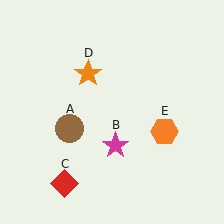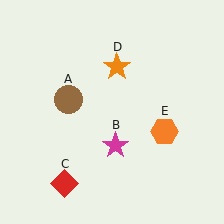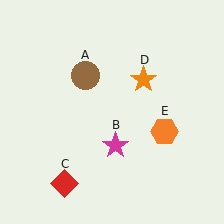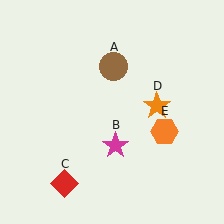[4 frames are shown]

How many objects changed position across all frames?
2 objects changed position: brown circle (object A), orange star (object D).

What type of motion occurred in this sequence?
The brown circle (object A), orange star (object D) rotated clockwise around the center of the scene.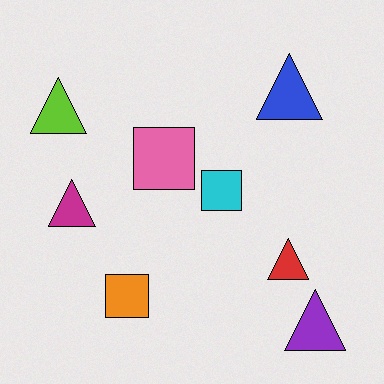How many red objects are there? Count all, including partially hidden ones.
There is 1 red object.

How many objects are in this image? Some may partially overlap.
There are 8 objects.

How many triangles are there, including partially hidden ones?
There are 5 triangles.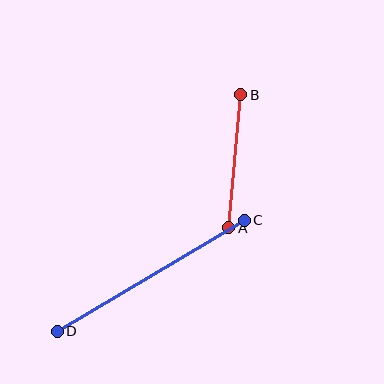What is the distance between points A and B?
The distance is approximately 134 pixels.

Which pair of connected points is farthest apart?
Points C and D are farthest apart.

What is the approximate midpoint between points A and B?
The midpoint is at approximately (235, 161) pixels.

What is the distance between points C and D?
The distance is approximately 217 pixels.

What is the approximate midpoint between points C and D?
The midpoint is at approximately (151, 276) pixels.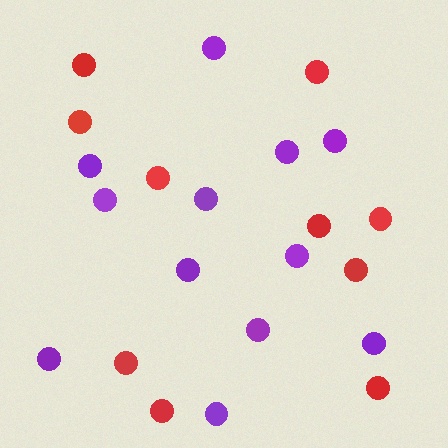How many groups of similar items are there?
There are 2 groups: one group of red circles (10) and one group of purple circles (12).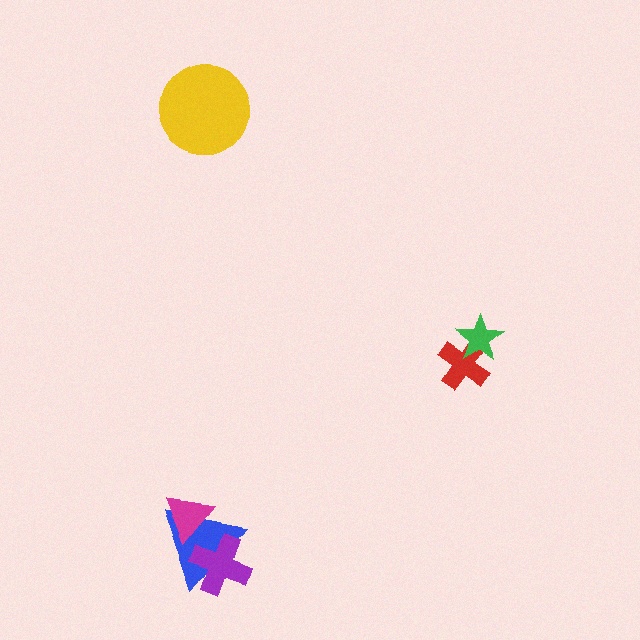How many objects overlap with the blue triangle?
2 objects overlap with the blue triangle.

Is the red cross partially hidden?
Yes, it is partially covered by another shape.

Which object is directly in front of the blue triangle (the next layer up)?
The magenta triangle is directly in front of the blue triangle.